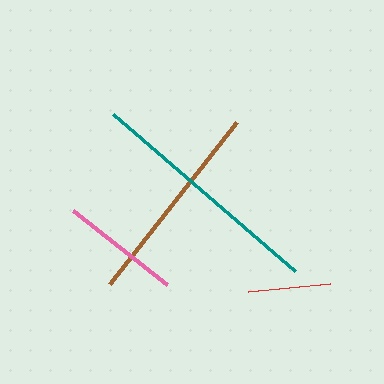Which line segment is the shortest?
The red line is the shortest at approximately 83 pixels.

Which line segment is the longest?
The teal line is the longest at approximately 240 pixels.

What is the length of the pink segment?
The pink segment is approximately 119 pixels long.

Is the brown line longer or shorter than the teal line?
The teal line is longer than the brown line.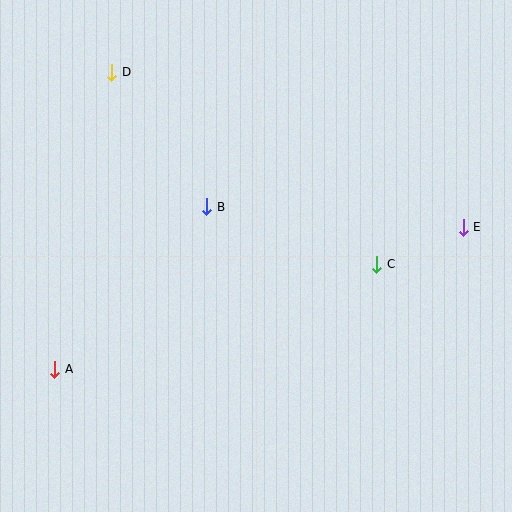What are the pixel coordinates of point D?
Point D is at (112, 72).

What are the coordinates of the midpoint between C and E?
The midpoint between C and E is at (420, 246).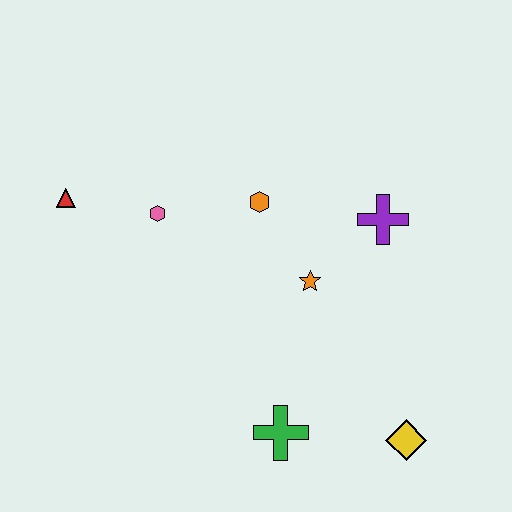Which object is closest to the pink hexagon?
The red triangle is closest to the pink hexagon.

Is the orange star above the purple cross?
No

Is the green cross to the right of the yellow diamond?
No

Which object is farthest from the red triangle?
The yellow diamond is farthest from the red triangle.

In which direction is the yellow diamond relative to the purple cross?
The yellow diamond is below the purple cross.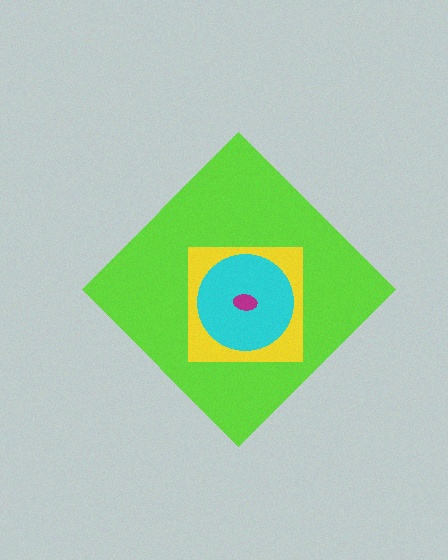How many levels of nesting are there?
4.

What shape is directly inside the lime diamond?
The yellow square.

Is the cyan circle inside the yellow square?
Yes.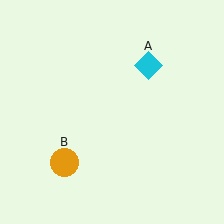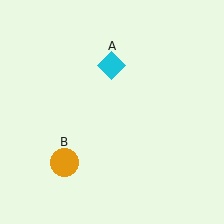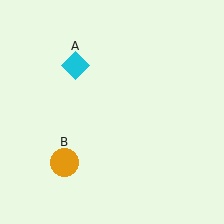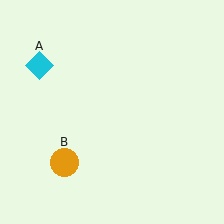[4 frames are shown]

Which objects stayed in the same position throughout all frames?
Orange circle (object B) remained stationary.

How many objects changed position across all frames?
1 object changed position: cyan diamond (object A).